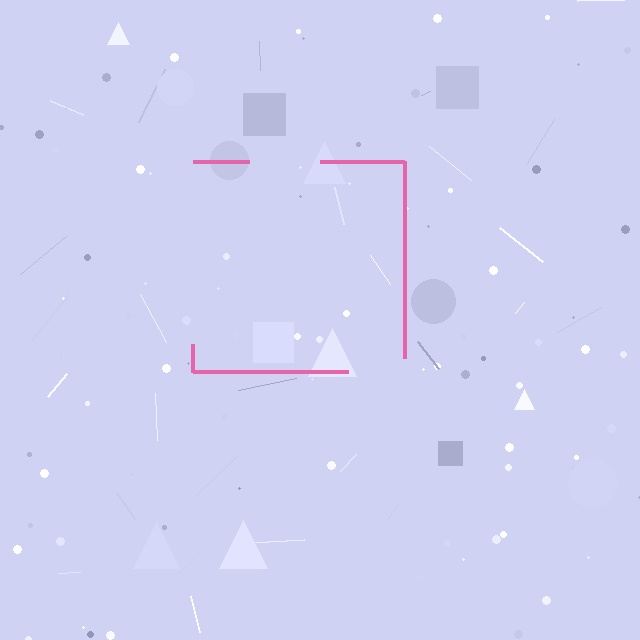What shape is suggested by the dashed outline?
The dashed outline suggests a square.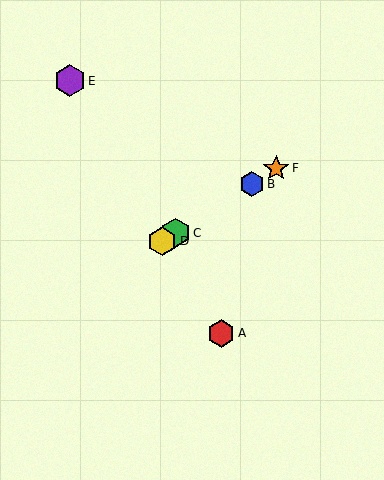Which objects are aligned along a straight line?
Objects B, C, D, F are aligned along a straight line.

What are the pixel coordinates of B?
Object B is at (252, 184).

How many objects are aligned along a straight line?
4 objects (B, C, D, F) are aligned along a straight line.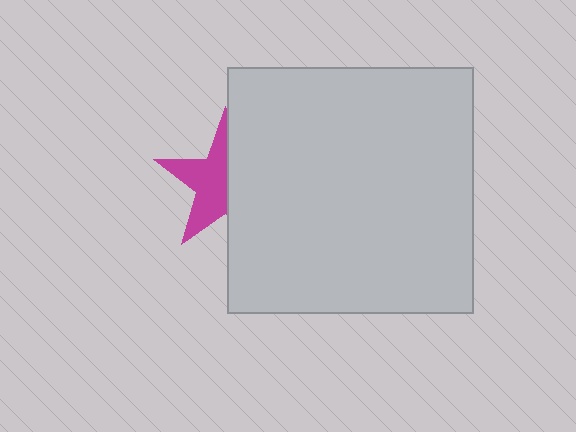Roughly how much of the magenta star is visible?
About half of it is visible (roughly 53%).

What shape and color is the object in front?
The object in front is a light gray square.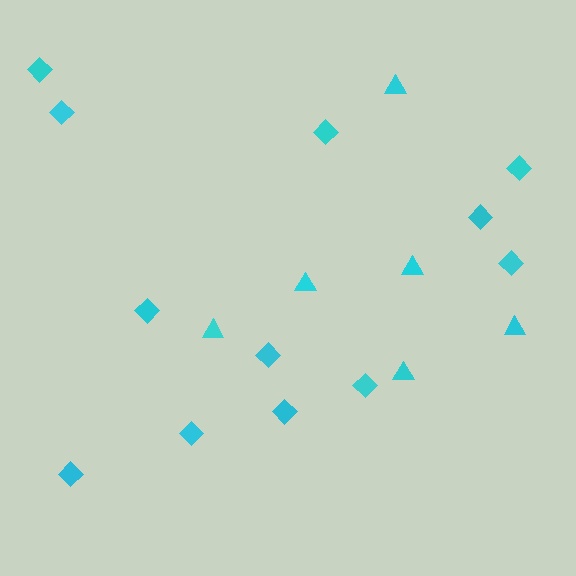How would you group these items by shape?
There are 2 groups: one group of diamonds (12) and one group of triangles (6).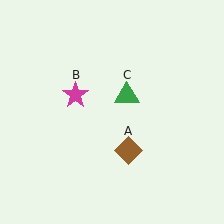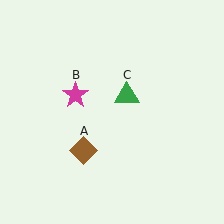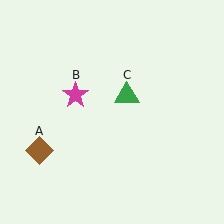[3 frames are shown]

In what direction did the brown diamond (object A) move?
The brown diamond (object A) moved left.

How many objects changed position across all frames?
1 object changed position: brown diamond (object A).